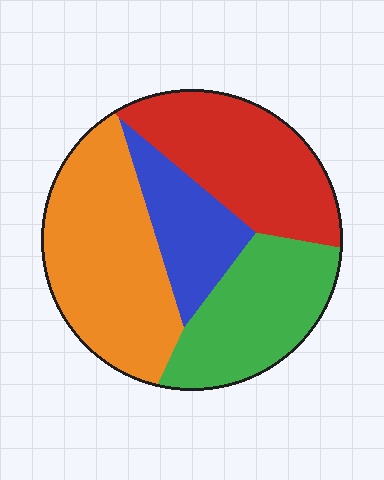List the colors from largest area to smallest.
From largest to smallest: orange, red, green, blue.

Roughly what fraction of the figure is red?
Red covers around 25% of the figure.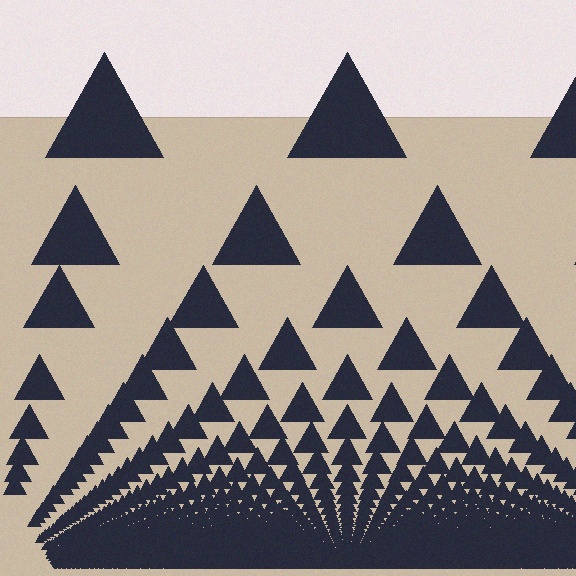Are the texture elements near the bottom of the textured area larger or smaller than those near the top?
Smaller. The gradient is inverted — elements near the bottom are smaller and denser.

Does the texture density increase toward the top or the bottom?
Density increases toward the bottom.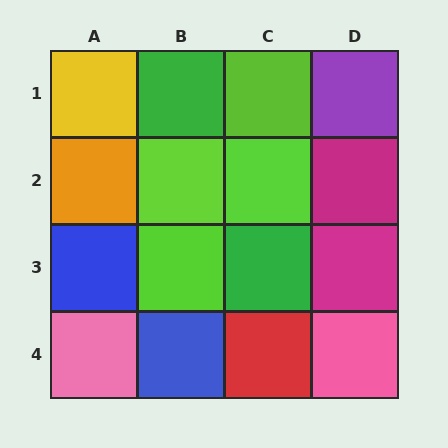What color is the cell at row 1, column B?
Green.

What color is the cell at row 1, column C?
Lime.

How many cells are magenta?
2 cells are magenta.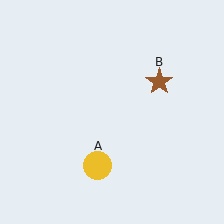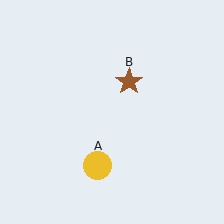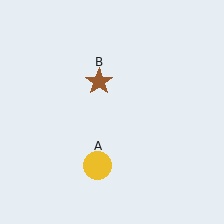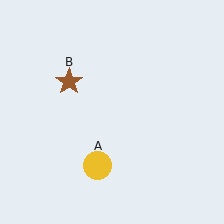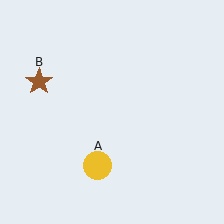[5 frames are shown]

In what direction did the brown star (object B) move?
The brown star (object B) moved left.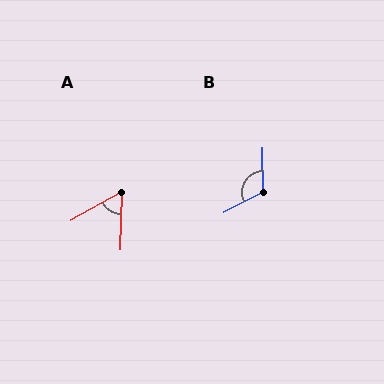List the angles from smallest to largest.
A (60°), B (117°).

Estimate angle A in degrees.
Approximately 60 degrees.